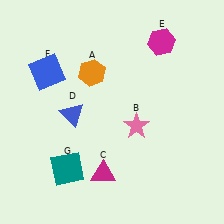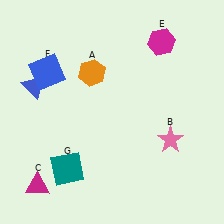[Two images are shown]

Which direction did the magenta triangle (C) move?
The magenta triangle (C) moved left.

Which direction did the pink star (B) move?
The pink star (B) moved right.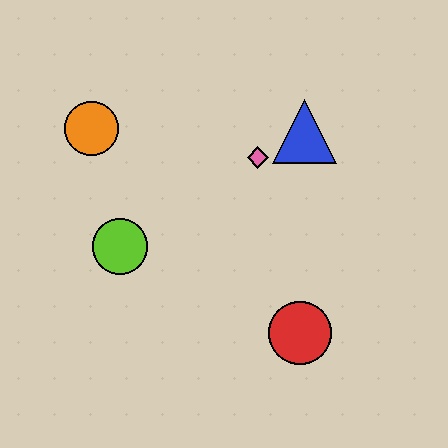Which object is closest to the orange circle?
The lime circle is closest to the orange circle.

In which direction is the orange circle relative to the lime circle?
The orange circle is above the lime circle.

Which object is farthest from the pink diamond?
The red circle is farthest from the pink diamond.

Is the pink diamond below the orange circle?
Yes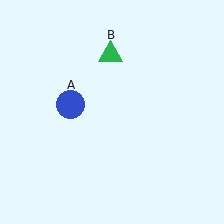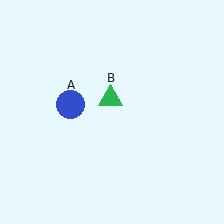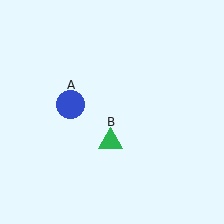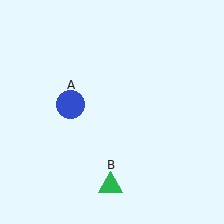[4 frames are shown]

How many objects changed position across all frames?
1 object changed position: green triangle (object B).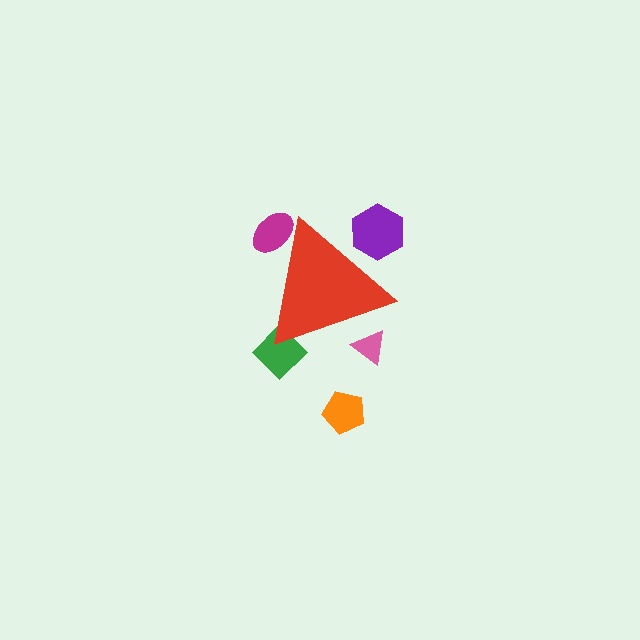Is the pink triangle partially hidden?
Yes, the pink triangle is partially hidden behind the red triangle.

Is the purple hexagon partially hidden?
Yes, the purple hexagon is partially hidden behind the red triangle.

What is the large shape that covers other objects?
A red triangle.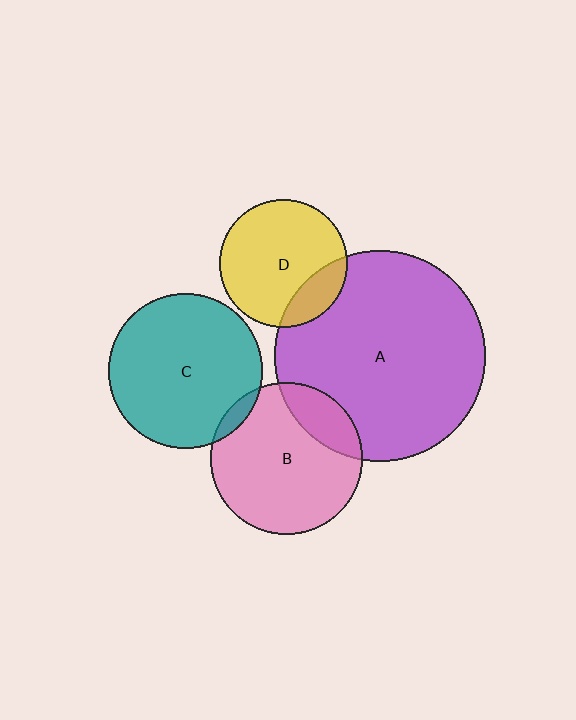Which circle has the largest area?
Circle A (purple).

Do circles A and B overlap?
Yes.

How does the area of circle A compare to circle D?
Approximately 2.7 times.